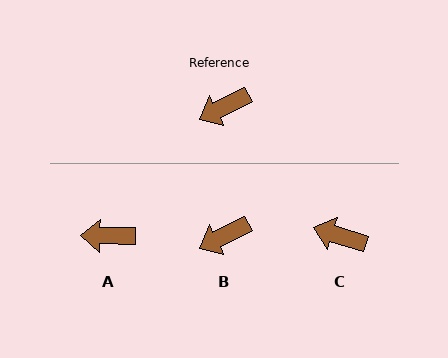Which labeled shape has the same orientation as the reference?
B.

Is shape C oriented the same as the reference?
No, it is off by about 44 degrees.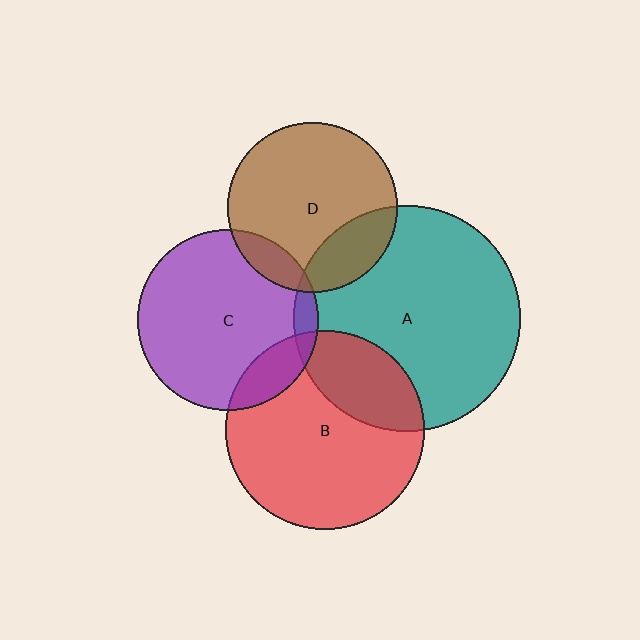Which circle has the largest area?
Circle A (teal).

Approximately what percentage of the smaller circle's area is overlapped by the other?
Approximately 5%.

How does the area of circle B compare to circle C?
Approximately 1.2 times.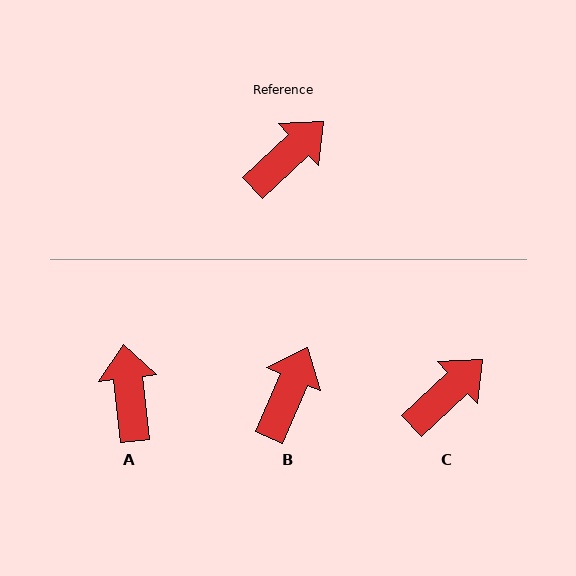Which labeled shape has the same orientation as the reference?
C.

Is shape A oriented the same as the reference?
No, it is off by about 53 degrees.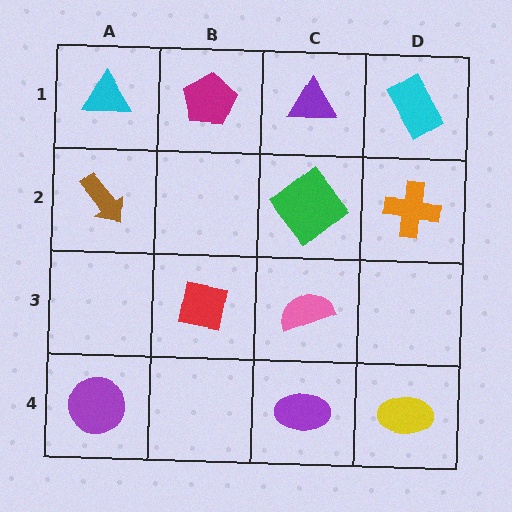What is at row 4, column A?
A purple circle.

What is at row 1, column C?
A purple triangle.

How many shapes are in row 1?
4 shapes.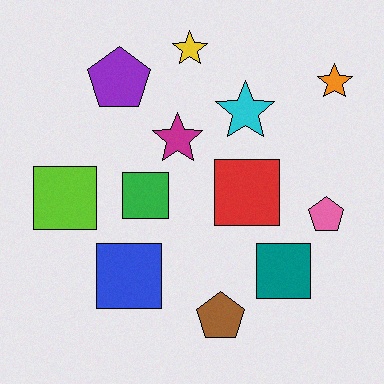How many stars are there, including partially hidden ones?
There are 4 stars.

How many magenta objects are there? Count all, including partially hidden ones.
There is 1 magenta object.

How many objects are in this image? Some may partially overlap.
There are 12 objects.